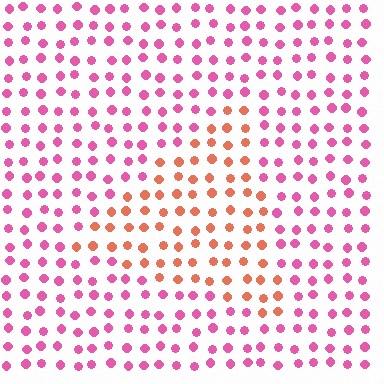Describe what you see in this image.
The image is filled with small pink elements in a uniform arrangement. A triangle-shaped region is visible where the elements are tinted to a slightly different hue, forming a subtle color boundary.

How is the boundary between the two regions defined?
The boundary is defined purely by a slight shift in hue (about 46 degrees). Spacing, size, and orientation are identical on both sides.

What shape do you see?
I see a triangle.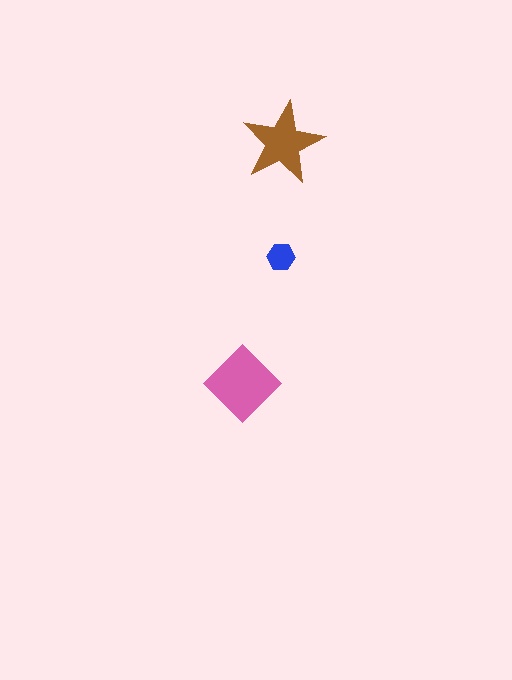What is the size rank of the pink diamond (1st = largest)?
1st.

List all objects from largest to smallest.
The pink diamond, the brown star, the blue hexagon.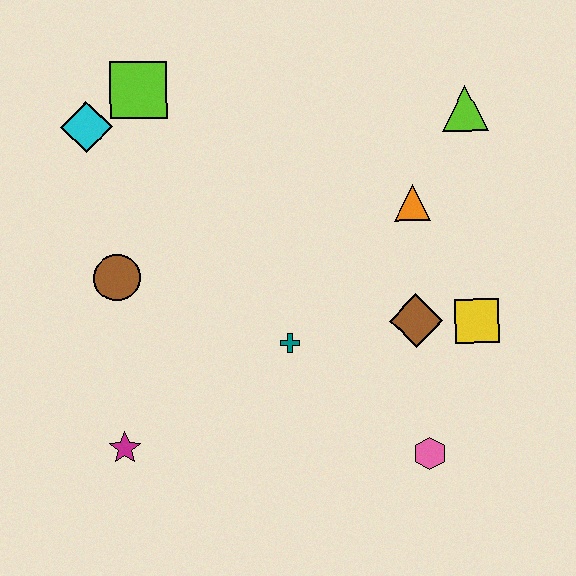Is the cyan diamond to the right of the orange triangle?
No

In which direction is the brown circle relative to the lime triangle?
The brown circle is to the left of the lime triangle.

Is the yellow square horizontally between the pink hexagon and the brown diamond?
No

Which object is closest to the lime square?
The cyan diamond is closest to the lime square.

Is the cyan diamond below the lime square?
Yes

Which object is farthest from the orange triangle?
The magenta star is farthest from the orange triangle.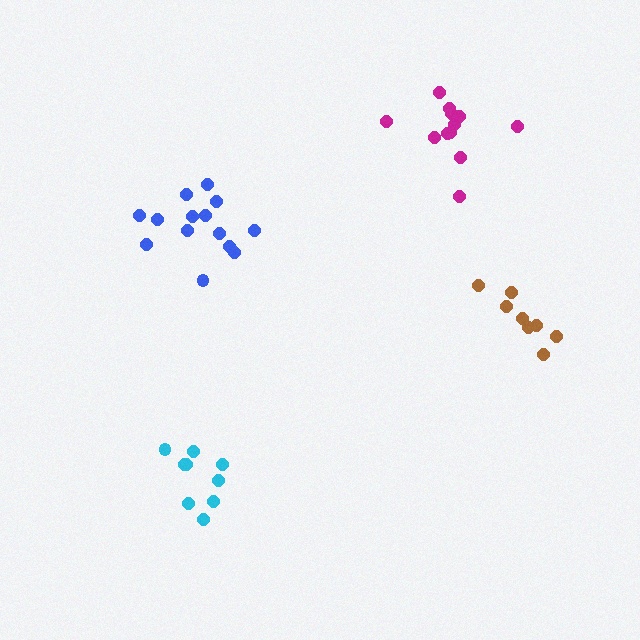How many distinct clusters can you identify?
There are 4 distinct clusters.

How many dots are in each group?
Group 1: 9 dots, Group 2: 8 dots, Group 3: 12 dots, Group 4: 14 dots (43 total).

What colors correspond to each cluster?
The clusters are colored: cyan, brown, magenta, blue.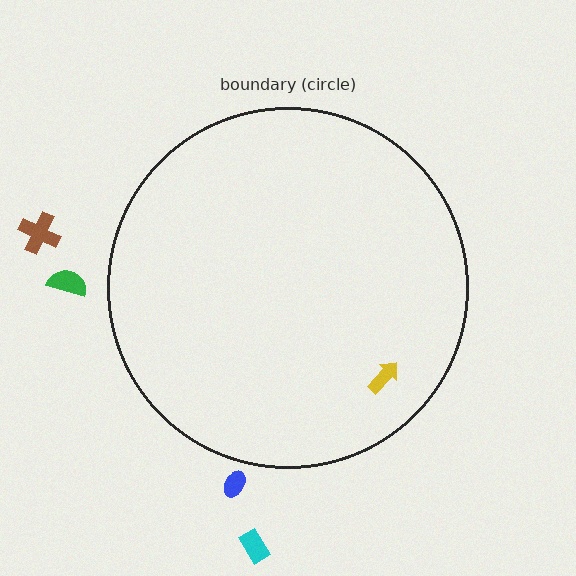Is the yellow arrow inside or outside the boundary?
Inside.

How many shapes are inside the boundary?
1 inside, 4 outside.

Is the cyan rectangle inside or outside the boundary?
Outside.